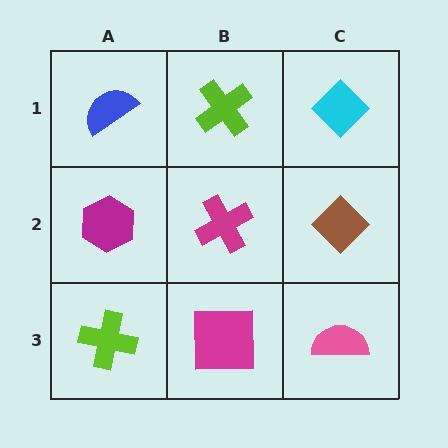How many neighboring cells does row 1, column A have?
2.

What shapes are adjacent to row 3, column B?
A magenta cross (row 2, column B), a lime cross (row 3, column A), a pink semicircle (row 3, column C).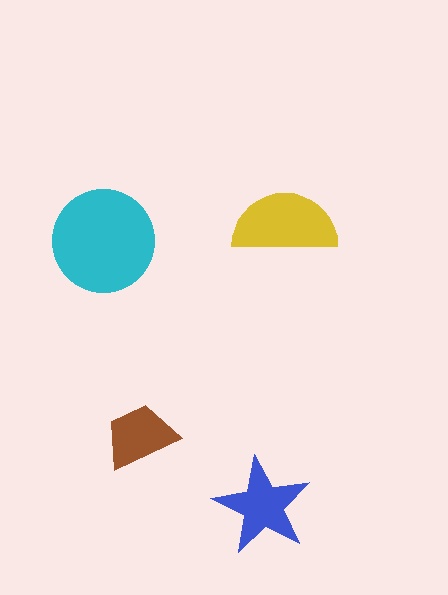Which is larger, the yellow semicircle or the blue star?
The yellow semicircle.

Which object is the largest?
The cyan circle.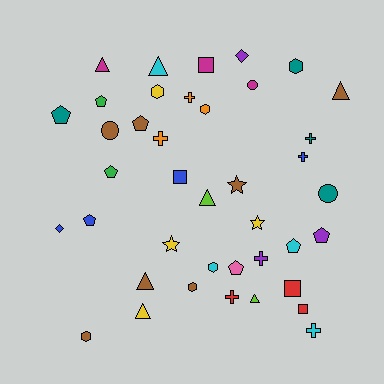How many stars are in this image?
There are 3 stars.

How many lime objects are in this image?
There are 2 lime objects.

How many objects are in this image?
There are 40 objects.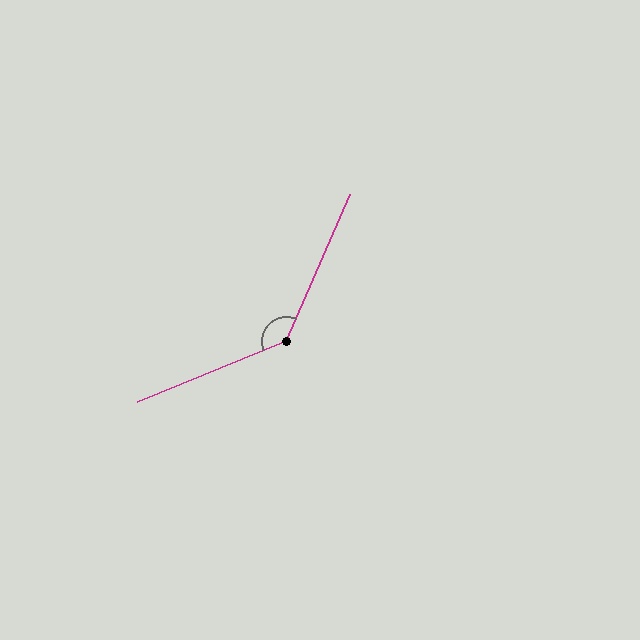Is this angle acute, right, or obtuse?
It is obtuse.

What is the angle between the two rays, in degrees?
Approximately 136 degrees.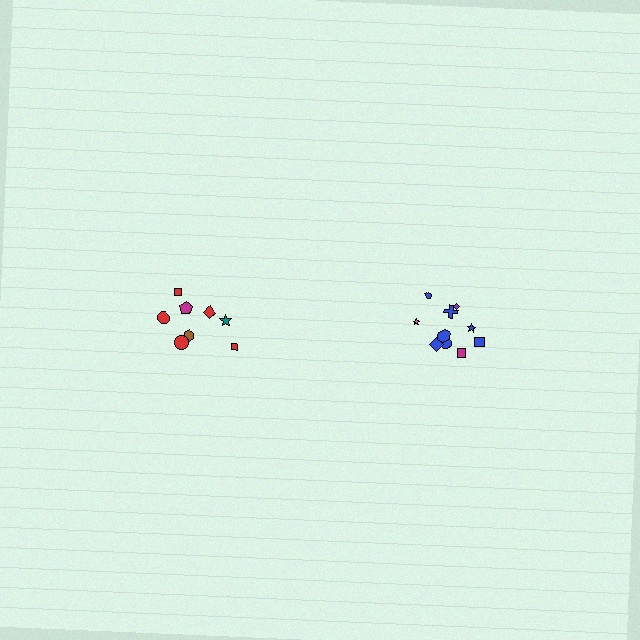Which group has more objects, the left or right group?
The right group.